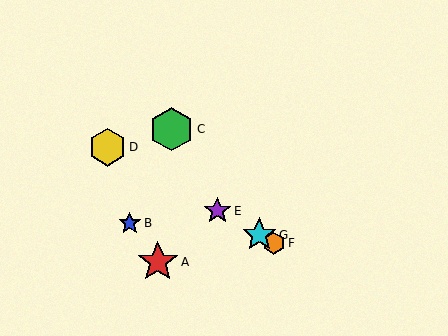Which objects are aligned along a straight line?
Objects D, E, F, G are aligned along a straight line.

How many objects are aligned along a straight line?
4 objects (D, E, F, G) are aligned along a straight line.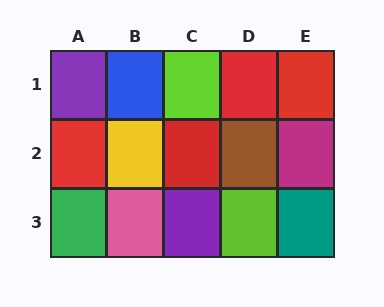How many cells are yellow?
1 cell is yellow.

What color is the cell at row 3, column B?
Pink.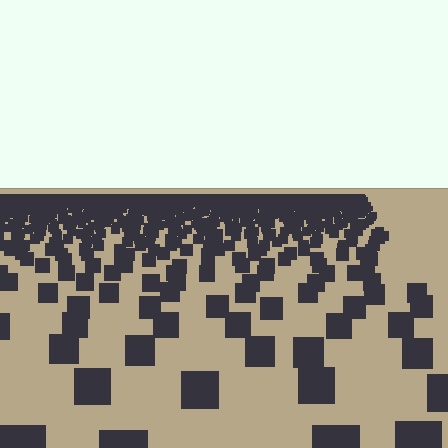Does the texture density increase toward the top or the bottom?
Density increases toward the top.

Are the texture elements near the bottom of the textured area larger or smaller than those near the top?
Larger. Near the bottom, elements are closer to the viewer and appear at a bigger on-screen size.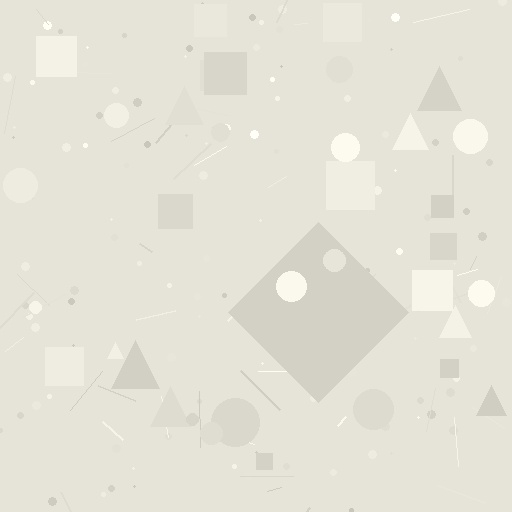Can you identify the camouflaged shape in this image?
The camouflaged shape is a diamond.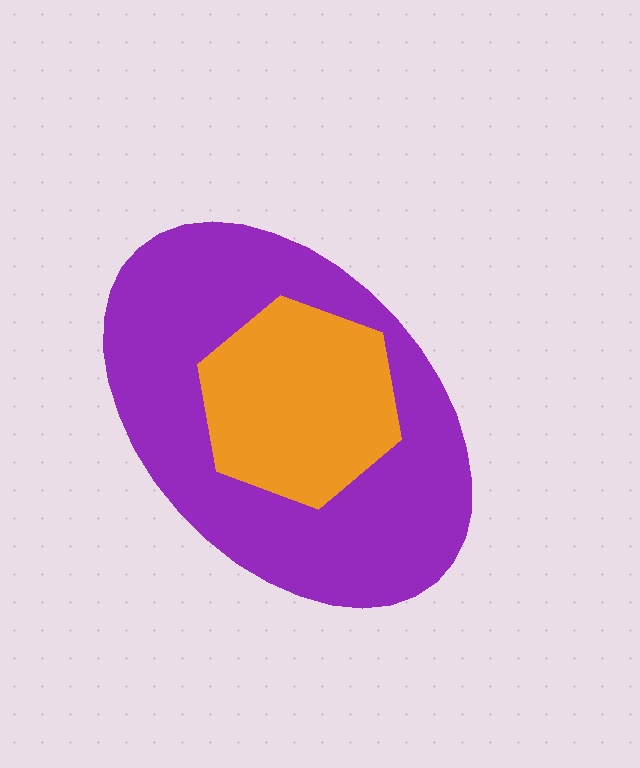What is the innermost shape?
The orange hexagon.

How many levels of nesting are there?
2.